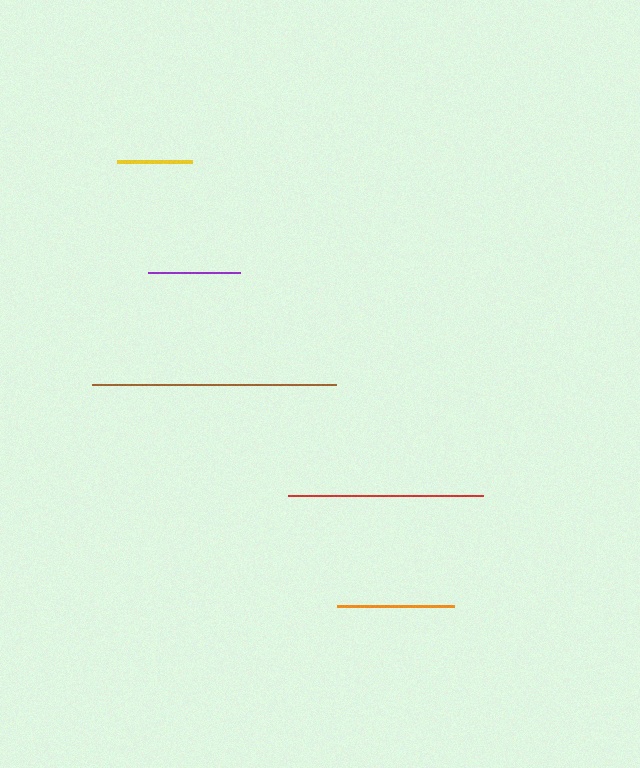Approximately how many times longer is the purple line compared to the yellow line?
The purple line is approximately 1.2 times the length of the yellow line.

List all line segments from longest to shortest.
From longest to shortest: brown, red, orange, purple, yellow.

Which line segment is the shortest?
The yellow line is the shortest at approximately 75 pixels.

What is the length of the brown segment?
The brown segment is approximately 244 pixels long.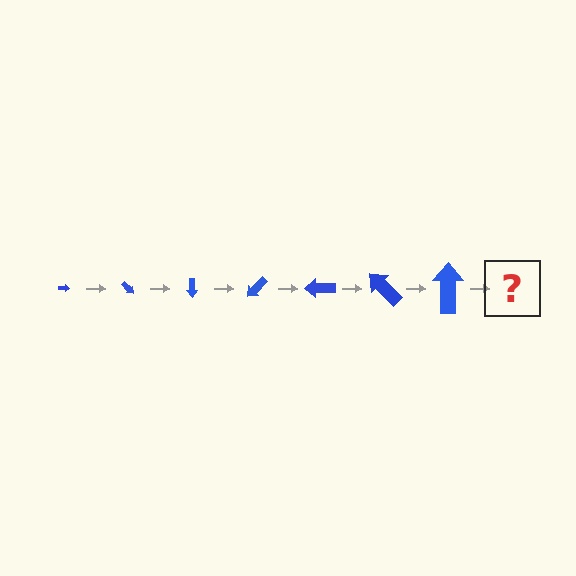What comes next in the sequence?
The next element should be an arrow, larger than the previous one and rotated 315 degrees from the start.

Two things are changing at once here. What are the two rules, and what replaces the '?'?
The two rules are that the arrow grows larger each step and it rotates 45 degrees each step. The '?' should be an arrow, larger than the previous one and rotated 315 degrees from the start.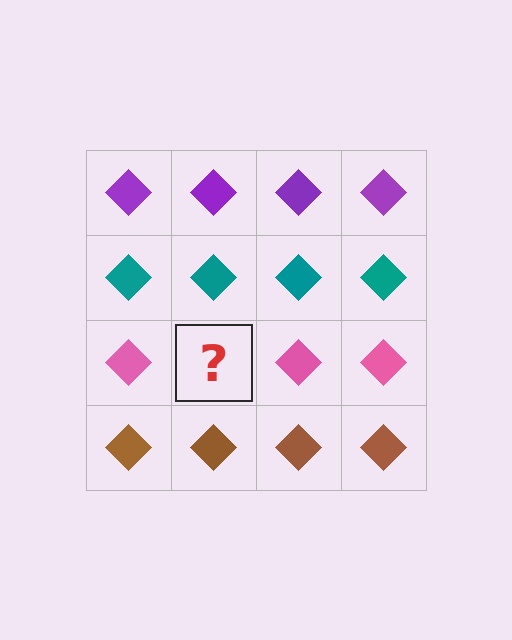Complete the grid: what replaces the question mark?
The question mark should be replaced with a pink diamond.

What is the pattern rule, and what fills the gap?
The rule is that each row has a consistent color. The gap should be filled with a pink diamond.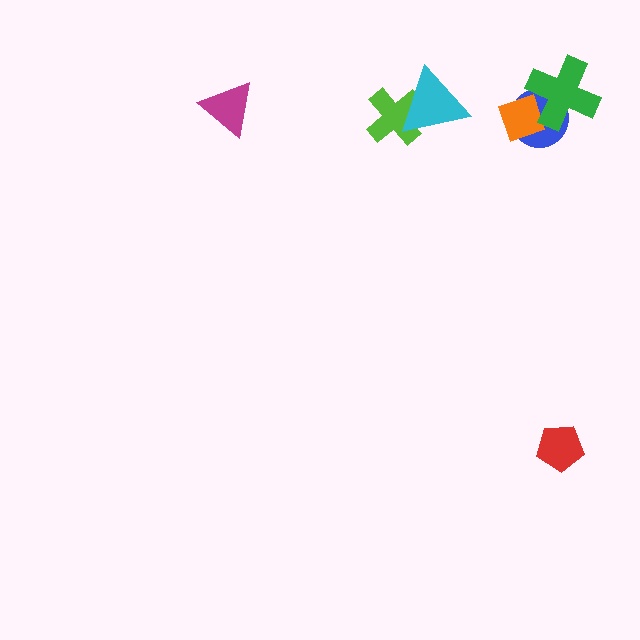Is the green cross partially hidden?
No, no other shape covers it.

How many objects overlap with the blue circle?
2 objects overlap with the blue circle.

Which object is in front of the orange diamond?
The green cross is in front of the orange diamond.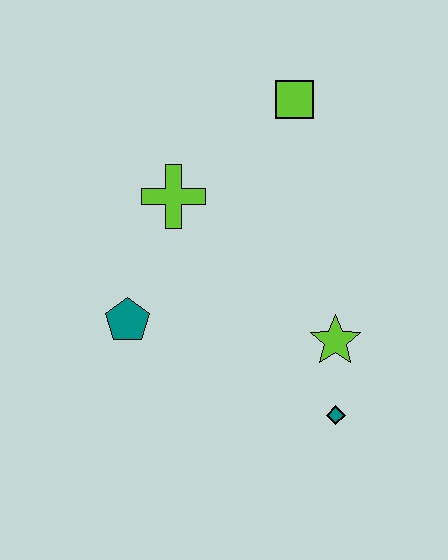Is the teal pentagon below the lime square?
Yes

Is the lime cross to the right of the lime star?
No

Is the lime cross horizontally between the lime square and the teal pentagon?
Yes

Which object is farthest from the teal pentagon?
The lime square is farthest from the teal pentagon.